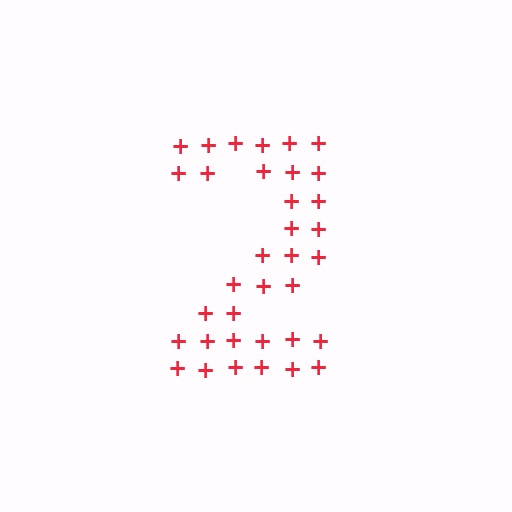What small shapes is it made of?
It is made of small plus signs.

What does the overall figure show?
The overall figure shows the digit 2.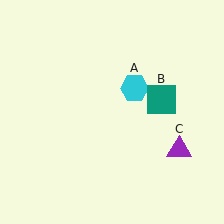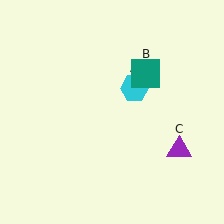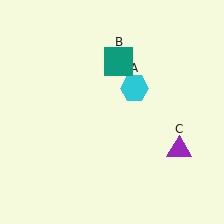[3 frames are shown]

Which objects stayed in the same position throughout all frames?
Cyan hexagon (object A) and purple triangle (object C) remained stationary.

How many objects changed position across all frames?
1 object changed position: teal square (object B).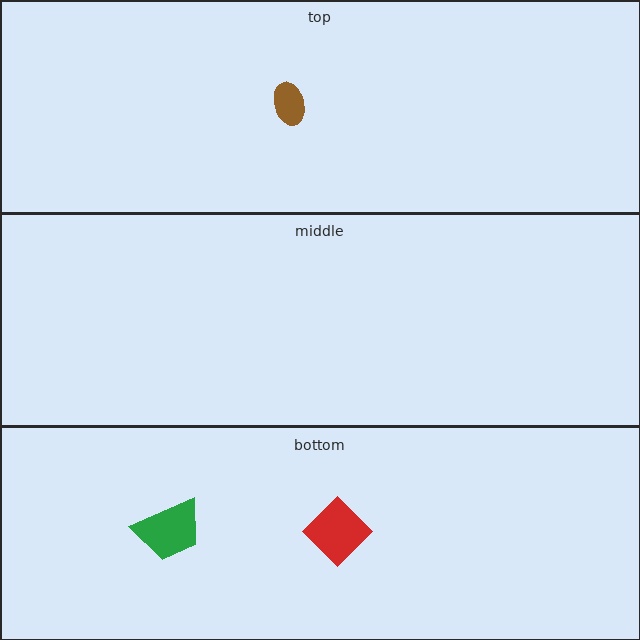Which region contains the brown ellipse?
The top region.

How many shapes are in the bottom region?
2.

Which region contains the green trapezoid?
The bottom region.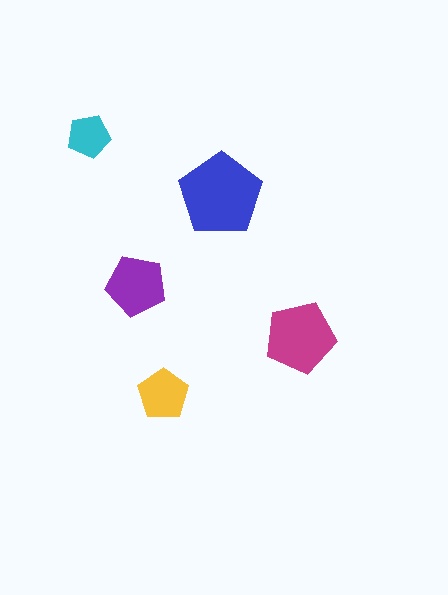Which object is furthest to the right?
The magenta pentagon is rightmost.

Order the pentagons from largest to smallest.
the blue one, the magenta one, the purple one, the yellow one, the cyan one.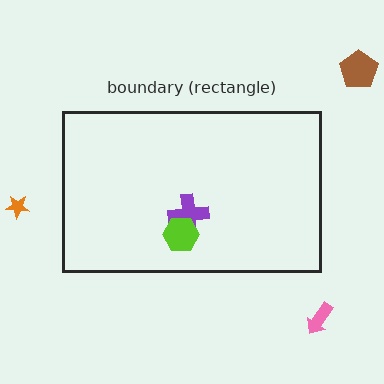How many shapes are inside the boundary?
2 inside, 3 outside.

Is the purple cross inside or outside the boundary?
Inside.